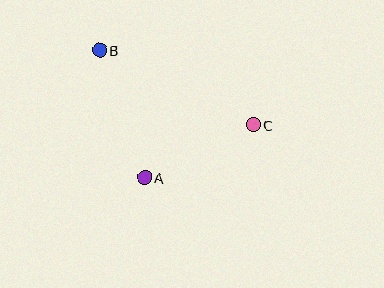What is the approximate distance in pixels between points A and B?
The distance between A and B is approximately 135 pixels.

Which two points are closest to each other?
Points A and C are closest to each other.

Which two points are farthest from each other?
Points B and C are farthest from each other.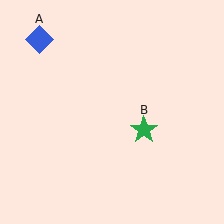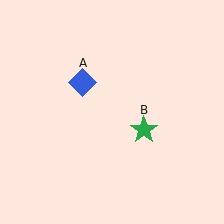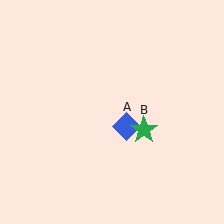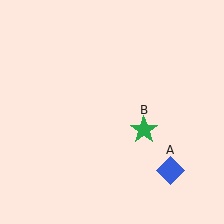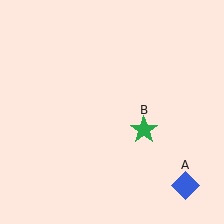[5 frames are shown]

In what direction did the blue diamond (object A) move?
The blue diamond (object A) moved down and to the right.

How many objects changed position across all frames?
1 object changed position: blue diamond (object A).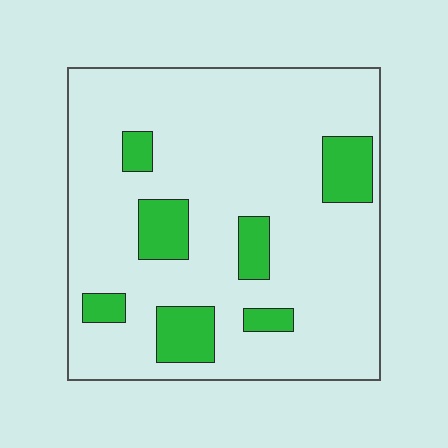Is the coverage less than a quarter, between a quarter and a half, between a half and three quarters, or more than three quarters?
Less than a quarter.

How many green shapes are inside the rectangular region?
7.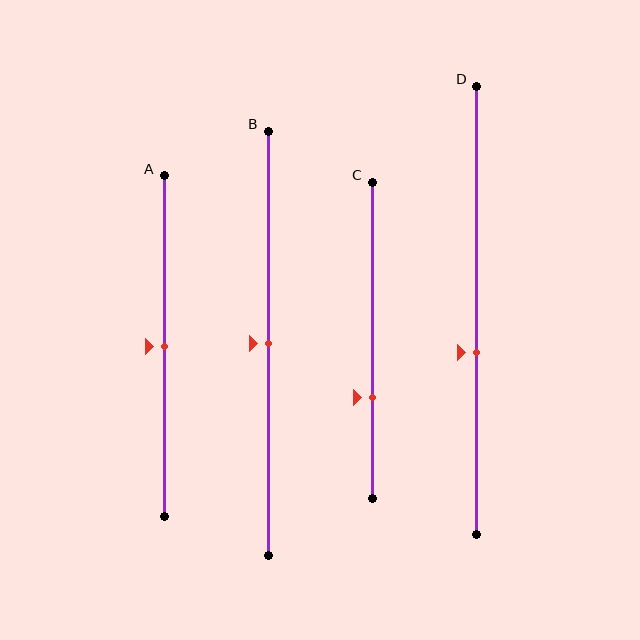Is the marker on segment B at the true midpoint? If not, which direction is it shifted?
Yes, the marker on segment B is at the true midpoint.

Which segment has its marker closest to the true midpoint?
Segment A has its marker closest to the true midpoint.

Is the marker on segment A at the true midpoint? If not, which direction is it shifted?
Yes, the marker on segment A is at the true midpoint.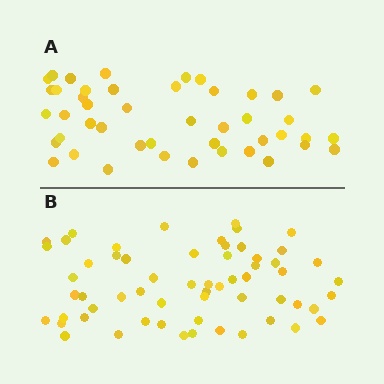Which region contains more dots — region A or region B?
Region B (the bottom region) has more dots.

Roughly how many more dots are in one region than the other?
Region B has approximately 15 more dots than region A.